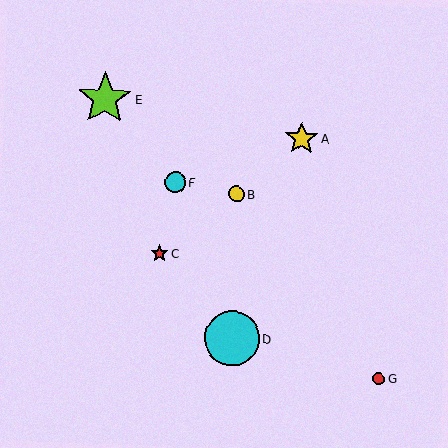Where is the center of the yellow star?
The center of the yellow star is at (302, 139).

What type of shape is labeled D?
Shape D is a cyan circle.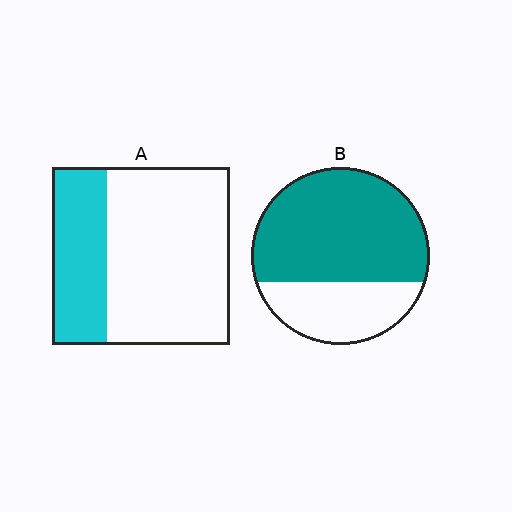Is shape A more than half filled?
No.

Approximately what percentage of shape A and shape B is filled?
A is approximately 30% and B is approximately 70%.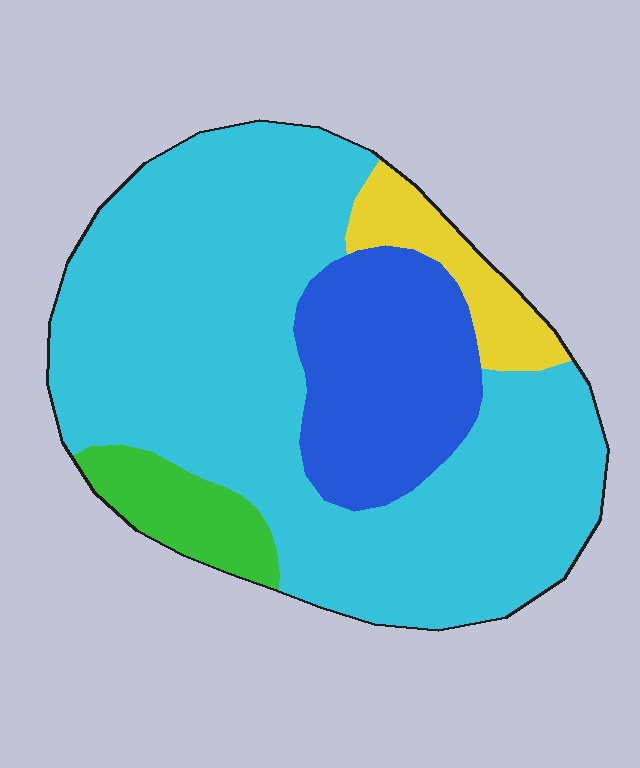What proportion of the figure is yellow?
Yellow covers 7% of the figure.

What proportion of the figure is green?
Green takes up about one tenth (1/10) of the figure.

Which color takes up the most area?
Cyan, at roughly 65%.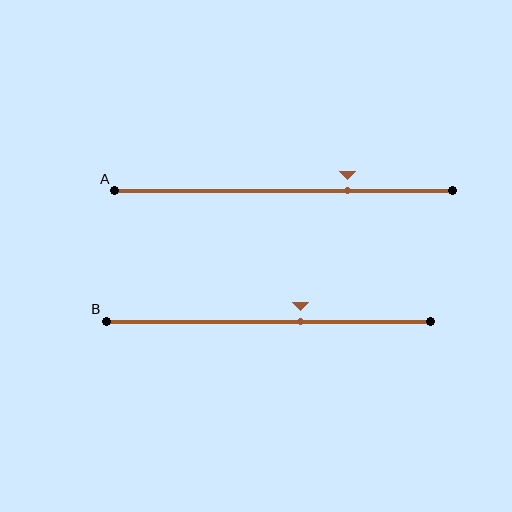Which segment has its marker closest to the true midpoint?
Segment B has its marker closest to the true midpoint.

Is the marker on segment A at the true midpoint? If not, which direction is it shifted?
No, the marker on segment A is shifted to the right by about 19% of the segment length.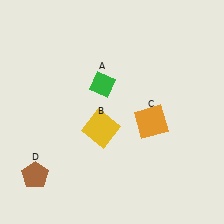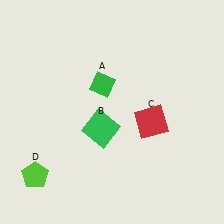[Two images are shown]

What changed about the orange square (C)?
In Image 1, C is orange. In Image 2, it changed to red.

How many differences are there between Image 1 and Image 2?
There are 3 differences between the two images.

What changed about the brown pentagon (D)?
In Image 1, D is brown. In Image 2, it changed to lime.